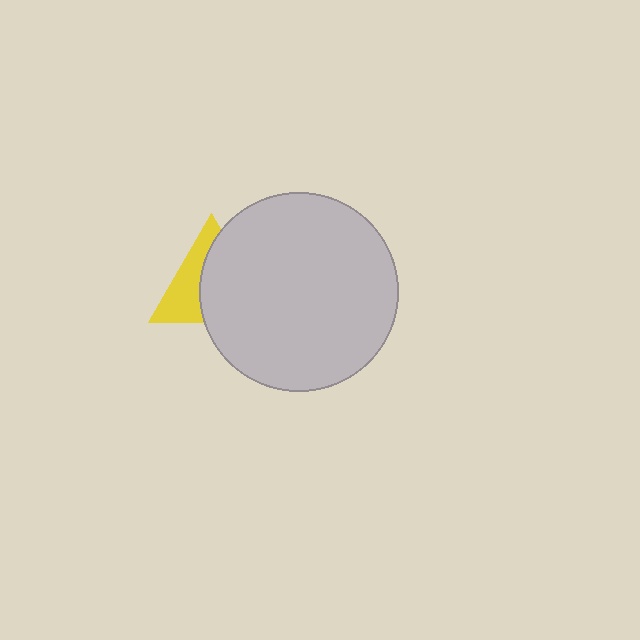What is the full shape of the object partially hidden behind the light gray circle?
The partially hidden object is a yellow triangle.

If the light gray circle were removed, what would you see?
You would see the complete yellow triangle.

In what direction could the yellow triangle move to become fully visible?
The yellow triangle could move left. That would shift it out from behind the light gray circle entirely.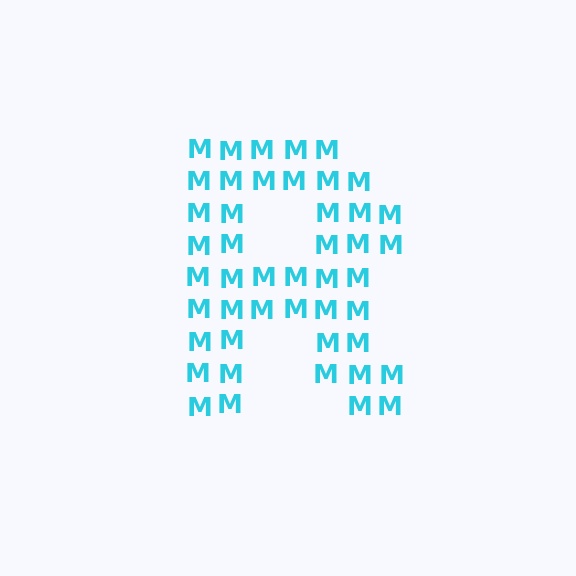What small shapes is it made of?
It is made of small letter M's.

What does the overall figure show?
The overall figure shows the letter R.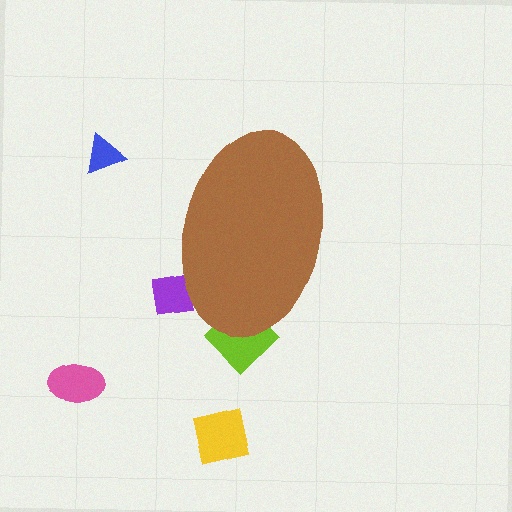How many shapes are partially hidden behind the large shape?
2 shapes are partially hidden.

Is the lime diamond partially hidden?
Yes, the lime diamond is partially hidden behind the brown ellipse.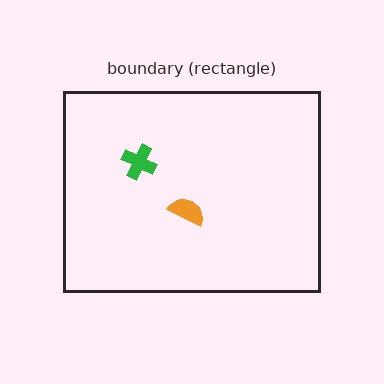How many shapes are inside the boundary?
2 inside, 0 outside.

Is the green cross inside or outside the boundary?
Inside.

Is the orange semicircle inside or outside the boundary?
Inside.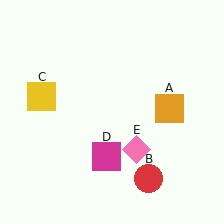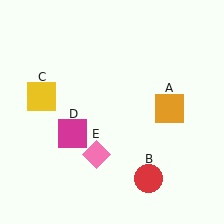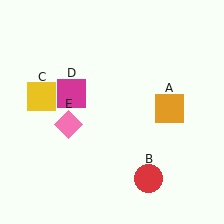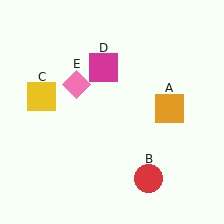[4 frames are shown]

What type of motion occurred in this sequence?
The magenta square (object D), pink diamond (object E) rotated clockwise around the center of the scene.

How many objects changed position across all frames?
2 objects changed position: magenta square (object D), pink diamond (object E).